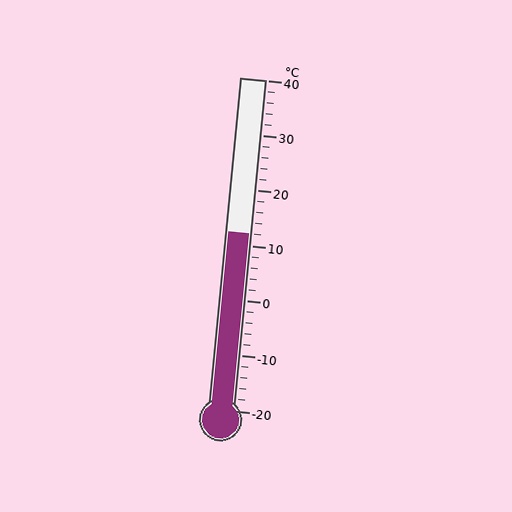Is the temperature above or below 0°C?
The temperature is above 0°C.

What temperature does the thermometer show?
The thermometer shows approximately 12°C.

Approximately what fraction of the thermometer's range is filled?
The thermometer is filled to approximately 55% of its range.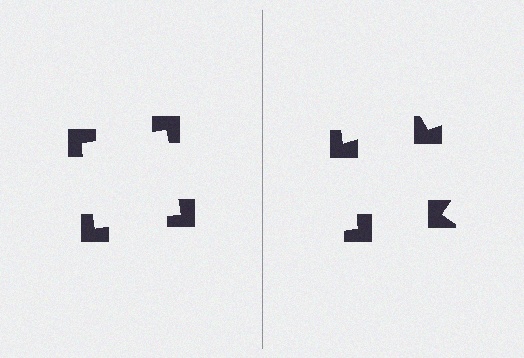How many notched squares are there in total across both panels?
8 — 4 on each side.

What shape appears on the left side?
An illusory square.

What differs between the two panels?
The notched squares are positioned identically on both sides; only the wedge orientations differ. On the left they align to a square; on the right they are misaligned.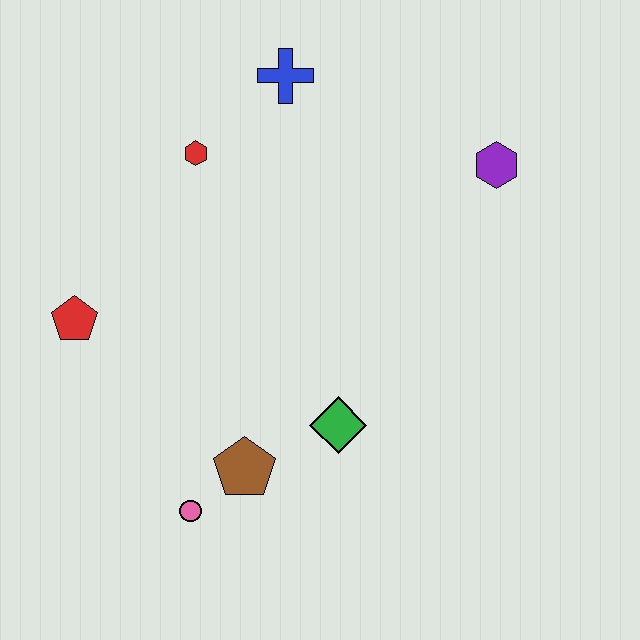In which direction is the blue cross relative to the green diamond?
The blue cross is above the green diamond.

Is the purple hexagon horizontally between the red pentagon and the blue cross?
No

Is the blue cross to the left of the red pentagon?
No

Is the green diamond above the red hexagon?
No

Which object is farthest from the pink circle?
The purple hexagon is farthest from the pink circle.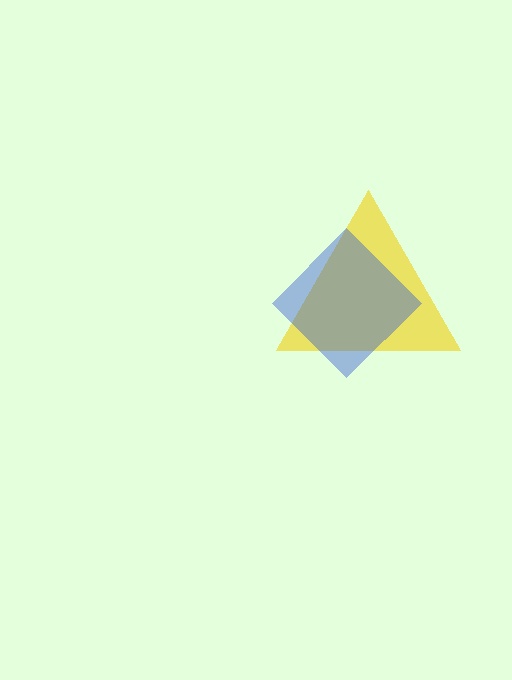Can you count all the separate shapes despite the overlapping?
Yes, there are 2 separate shapes.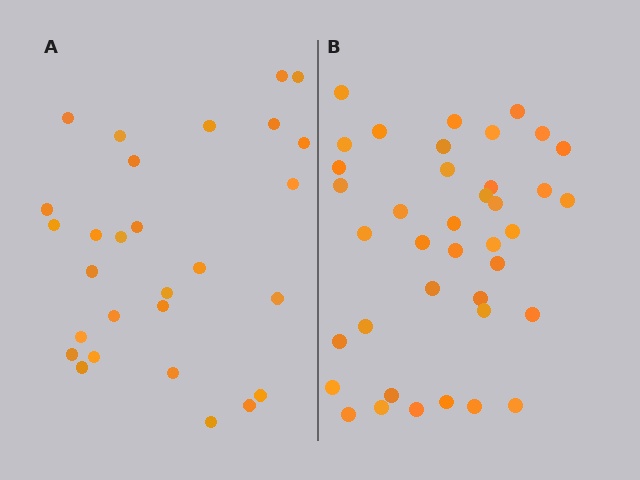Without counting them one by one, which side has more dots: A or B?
Region B (the right region) has more dots.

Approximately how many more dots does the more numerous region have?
Region B has roughly 12 or so more dots than region A.